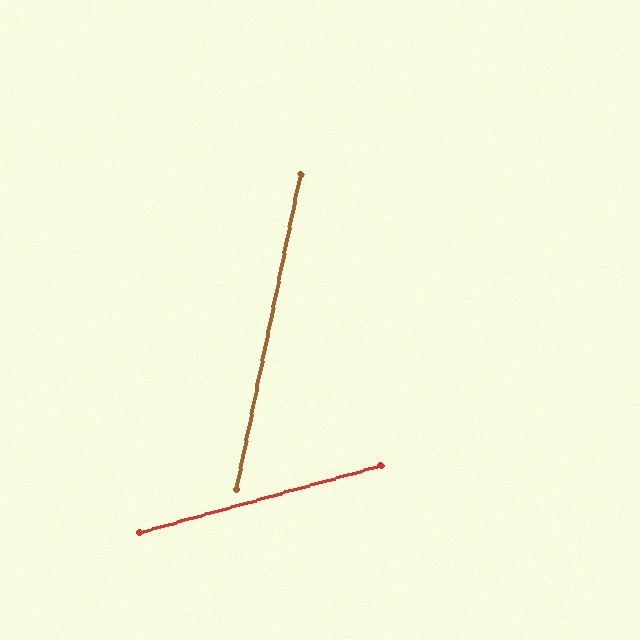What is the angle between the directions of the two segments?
Approximately 63 degrees.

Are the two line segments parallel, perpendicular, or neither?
Neither parallel nor perpendicular — they differ by about 63°.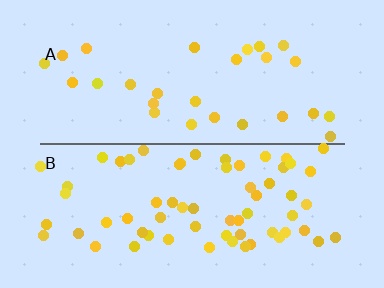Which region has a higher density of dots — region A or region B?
B (the bottom).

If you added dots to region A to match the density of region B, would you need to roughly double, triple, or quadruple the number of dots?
Approximately double.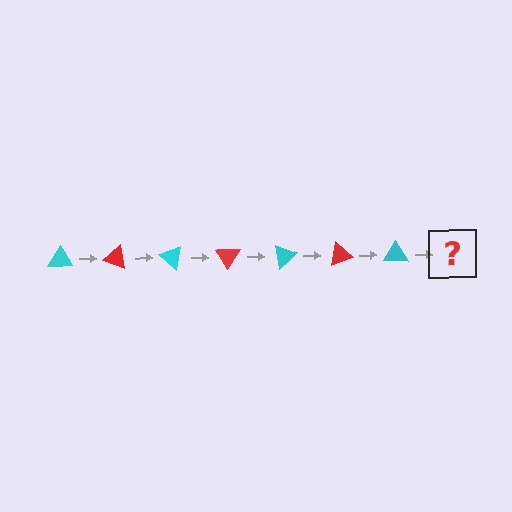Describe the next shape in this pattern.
It should be a red triangle, rotated 140 degrees from the start.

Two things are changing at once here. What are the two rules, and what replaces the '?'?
The two rules are that it rotates 20 degrees each step and the color cycles through cyan and red. The '?' should be a red triangle, rotated 140 degrees from the start.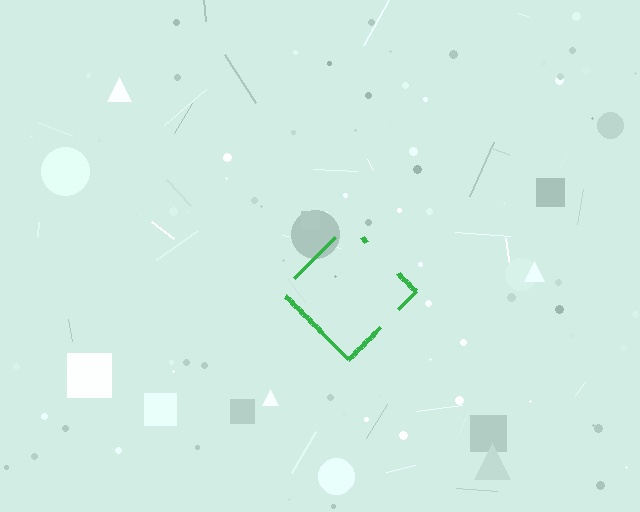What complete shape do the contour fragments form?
The contour fragments form a diamond.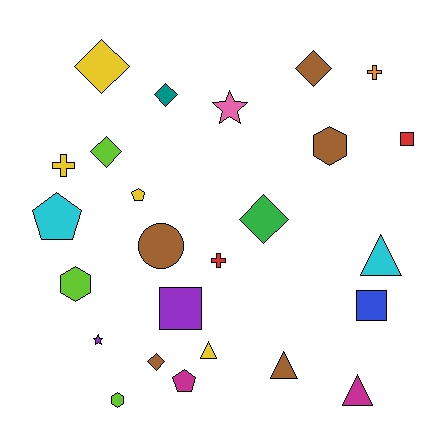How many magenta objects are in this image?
There are 2 magenta objects.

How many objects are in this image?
There are 25 objects.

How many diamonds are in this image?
There are 6 diamonds.